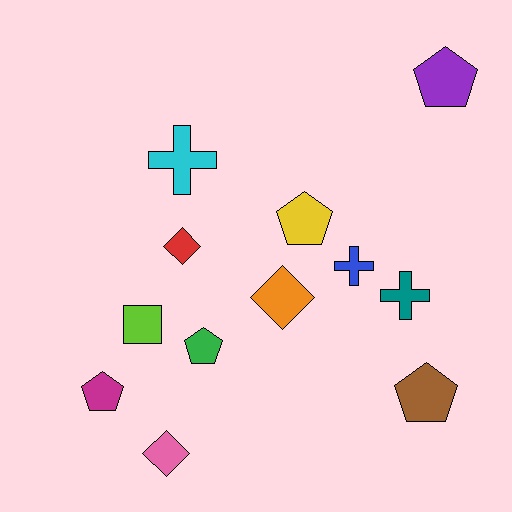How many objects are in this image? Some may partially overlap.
There are 12 objects.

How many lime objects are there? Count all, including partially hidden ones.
There is 1 lime object.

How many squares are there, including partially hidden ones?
There is 1 square.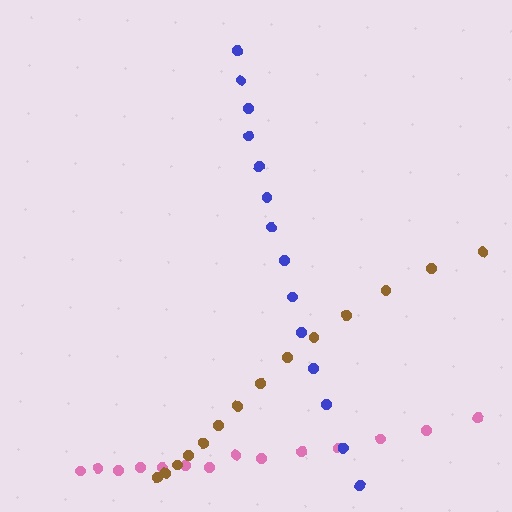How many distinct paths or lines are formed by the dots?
There are 3 distinct paths.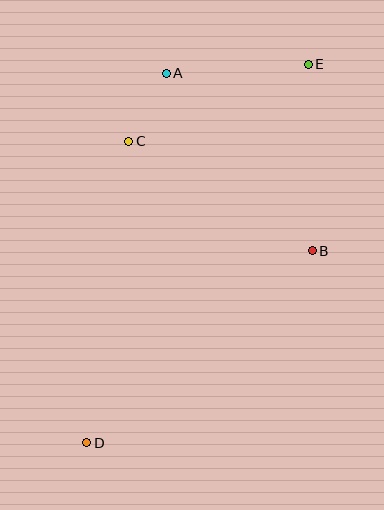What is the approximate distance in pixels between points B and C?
The distance between B and C is approximately 214 pixels.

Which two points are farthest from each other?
Points D and E are farthest from each other.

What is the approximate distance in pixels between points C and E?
The distance between C and E is approximately 196 pixels.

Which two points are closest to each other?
Points A and C are closest to each other.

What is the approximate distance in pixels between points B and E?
The distance between B and E is approximately 187 pixels.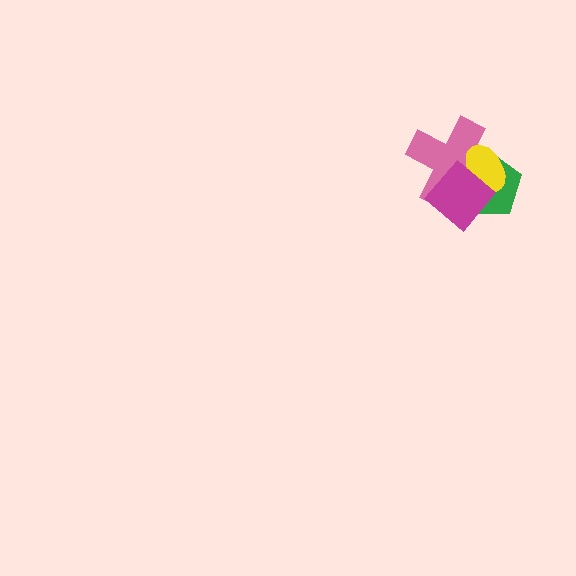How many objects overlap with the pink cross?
3 objects overlap with the pink cross.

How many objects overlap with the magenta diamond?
3 objects overlap with the magenta diamond.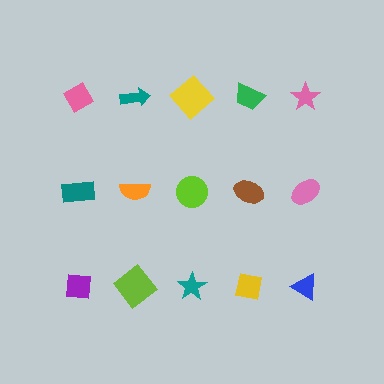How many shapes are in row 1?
5 shapes.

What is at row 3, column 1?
A purple square.